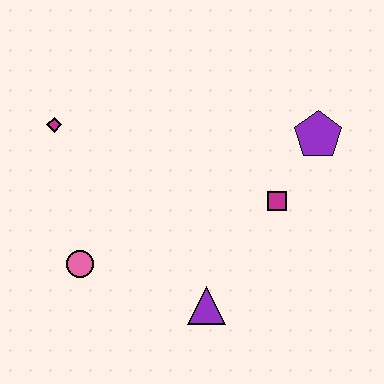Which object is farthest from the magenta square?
The magenta diamond is farthest from the magenta square.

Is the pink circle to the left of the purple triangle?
Yes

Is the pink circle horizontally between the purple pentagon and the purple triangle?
No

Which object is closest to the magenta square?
The purple pentagon is closest to the magenta square.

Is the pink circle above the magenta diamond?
No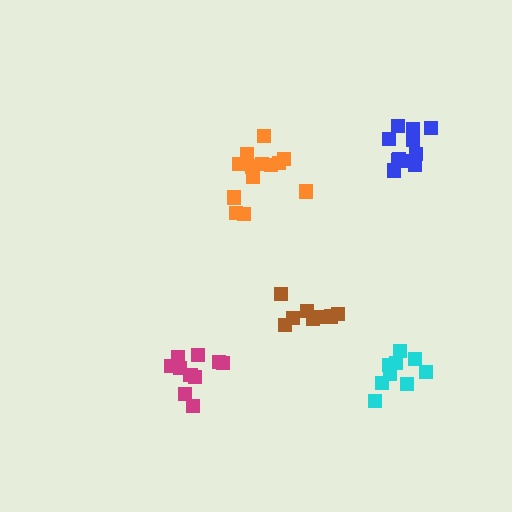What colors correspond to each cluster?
The clusters are colored: brown, blue, magenta, orange, cyan.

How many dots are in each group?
Group 1: 8 dots, Group 2: 11 dots, Group 3: 10 dots, Group 4: 13 dots, Group 5: 9 dots (51 total).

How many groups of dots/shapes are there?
There are 5 groups.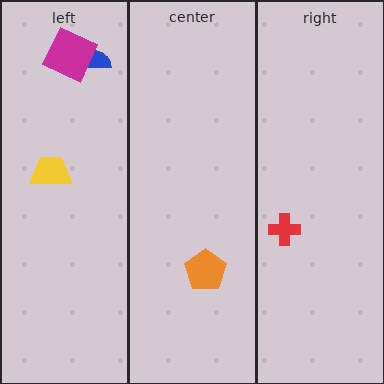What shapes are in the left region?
The yellow trapezoid, the blue semicircle, the magenta square.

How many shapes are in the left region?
3.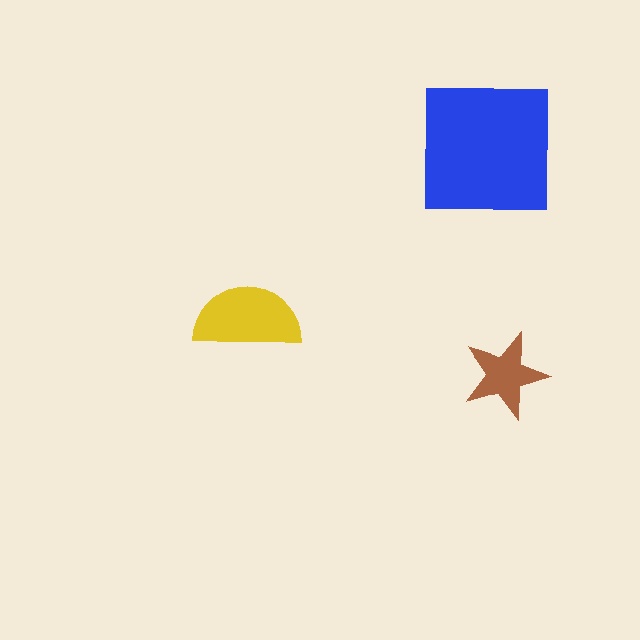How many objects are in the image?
There are 3 objects in the image.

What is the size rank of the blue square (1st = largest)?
1st.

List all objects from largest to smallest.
The blue square, the yellow semicircle, the brown star.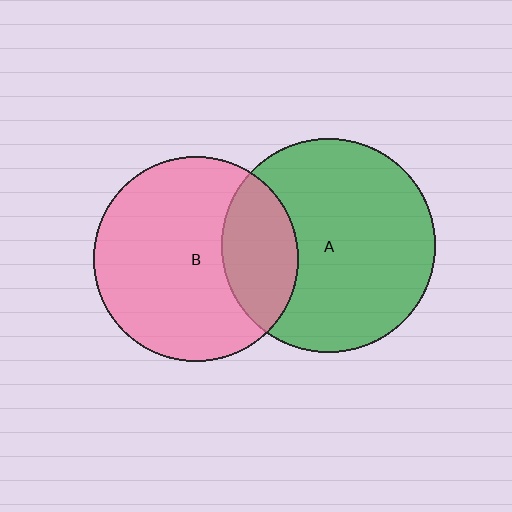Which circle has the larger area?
Circle A (green).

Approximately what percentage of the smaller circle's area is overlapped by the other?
Approximately 25%.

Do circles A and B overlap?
Yes.